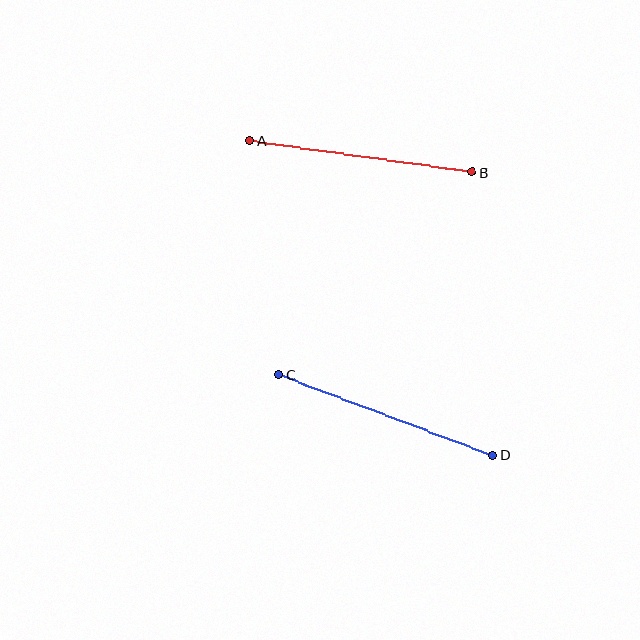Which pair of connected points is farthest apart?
Points C and D are farthest apart.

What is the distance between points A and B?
The distance is approximately 225 pixels.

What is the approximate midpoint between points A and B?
The midpoint is at approximately (361, 156) pixels.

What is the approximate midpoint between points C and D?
The midpoint is at approximately (385, 415) pixels.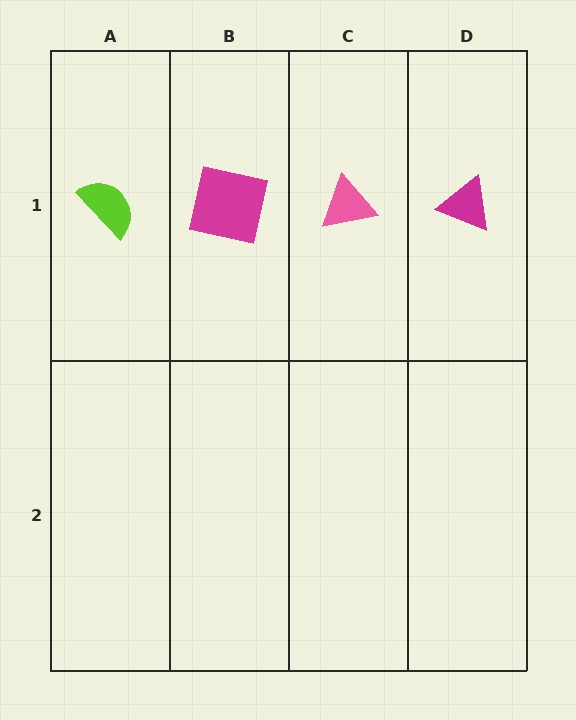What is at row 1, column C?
A pink triangle.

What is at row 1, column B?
A magenta square.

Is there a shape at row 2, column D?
No, that cell is empty.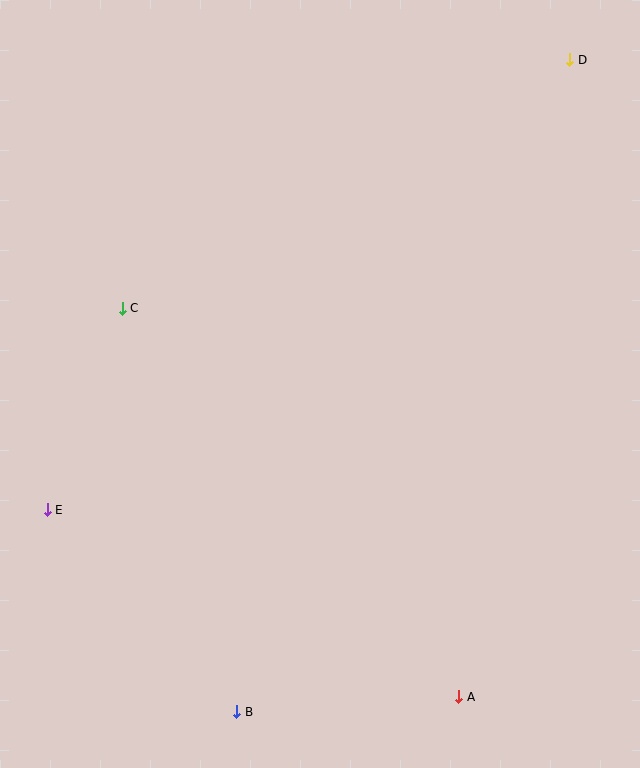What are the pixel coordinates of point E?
Point E is at (47, 510).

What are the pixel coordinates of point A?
Point A is at (459, 697).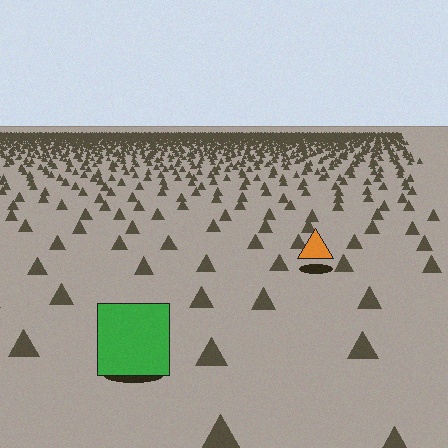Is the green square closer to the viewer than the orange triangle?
Yes. The green square is closer — you can tell from the texture gradient: the ground texture is coarser near it.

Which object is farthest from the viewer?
The orange triangle is farthest from the viewer. It appears smaller and the ground texture around it is denser.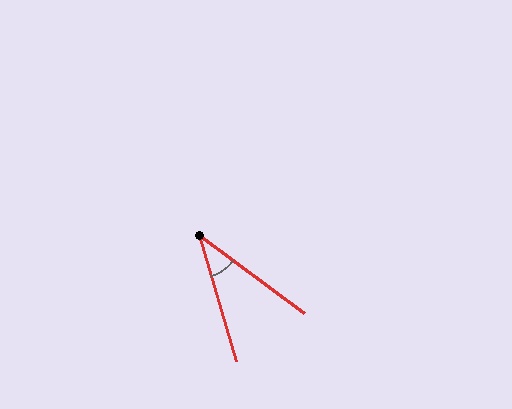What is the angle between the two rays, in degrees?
Approximately 37 degrees.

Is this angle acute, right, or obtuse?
It is acute.